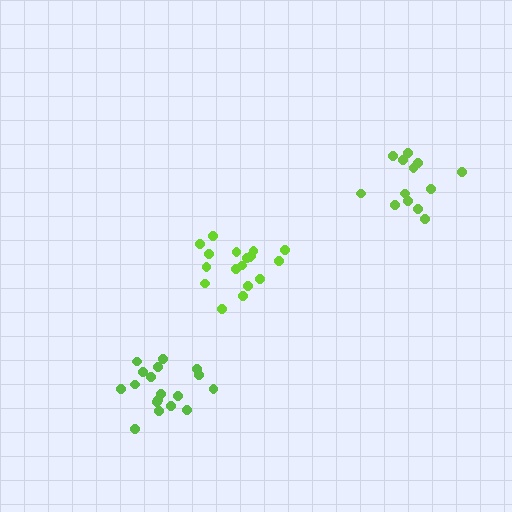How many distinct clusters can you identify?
There are 3 distinct clusters.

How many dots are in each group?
Group 1: 18 dots, Group 2: 13 dots, Group 3: 18 dots (49 total).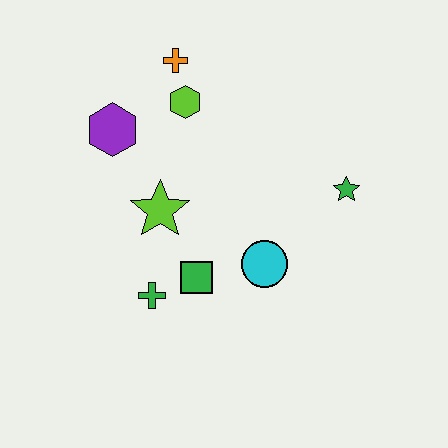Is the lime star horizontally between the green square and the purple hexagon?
Yes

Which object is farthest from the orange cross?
The green cross is farthest from the orange cross.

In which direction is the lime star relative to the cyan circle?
The lime star is to the left of the cyan circle.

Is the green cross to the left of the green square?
Yes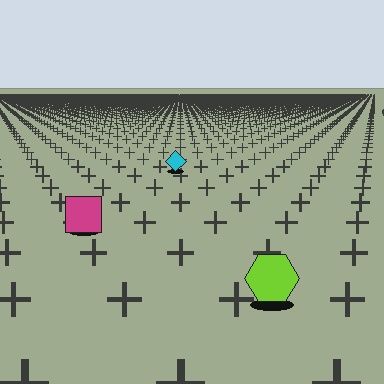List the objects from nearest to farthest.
From nearest to farthest: the lime hexagon, the magenta square, the cyan diamond.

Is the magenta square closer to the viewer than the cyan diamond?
Yes. The magenta square is closer — you can tell from the texture gradient: the ground texture is coarser near it.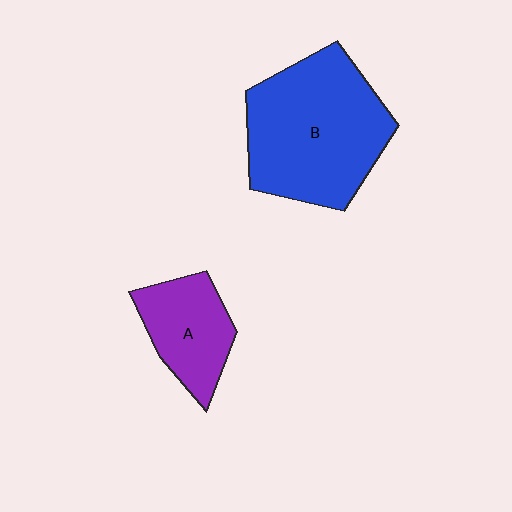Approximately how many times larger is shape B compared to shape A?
Approximately 2.1 times.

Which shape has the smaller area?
Shape A (purple).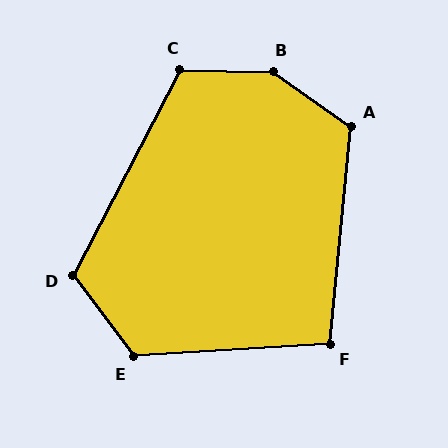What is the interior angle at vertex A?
Approximately 120 degrees (obtuse).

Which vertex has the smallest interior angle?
F, at approximately 99 degrees.